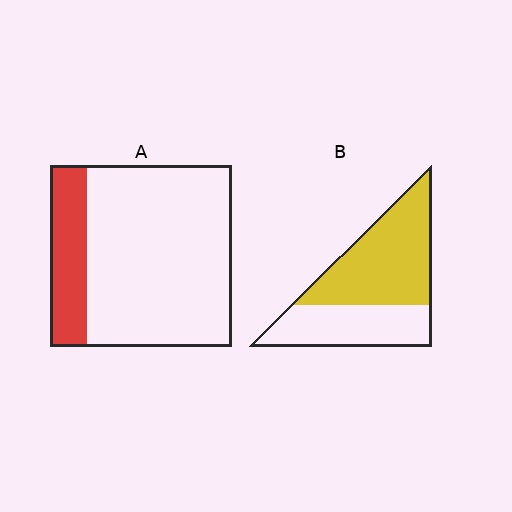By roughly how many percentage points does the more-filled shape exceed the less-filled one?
By roughly 40 percentage points (B over A).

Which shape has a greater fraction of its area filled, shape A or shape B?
Shape B.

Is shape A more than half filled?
No.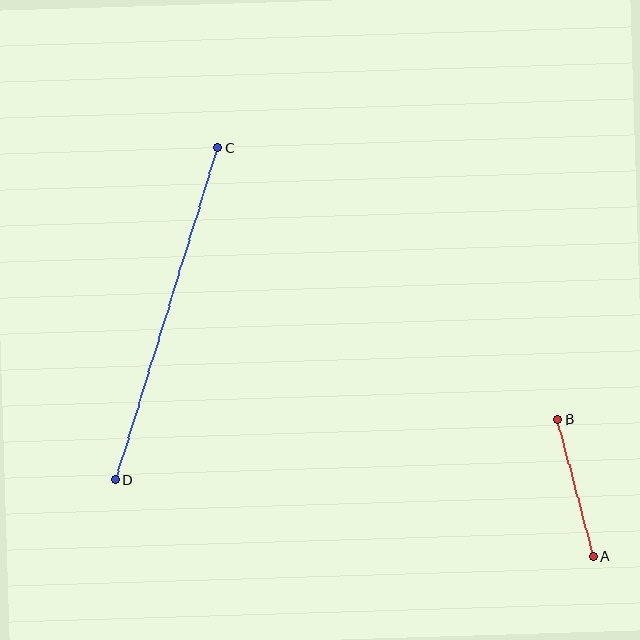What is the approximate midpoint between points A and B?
The midpoint is at approximately (576, 488) pixels.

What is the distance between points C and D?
The distance is approximately 348 pixels.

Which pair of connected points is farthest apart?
Points C and D are farthest apart.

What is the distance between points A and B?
The distance is approximately 141 pixels.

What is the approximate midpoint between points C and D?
The midpoint is at approximately (166, 314) pixels.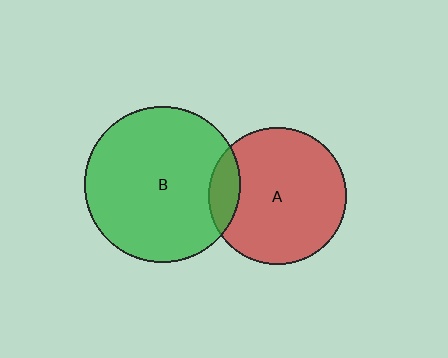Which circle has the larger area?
Circle B (green).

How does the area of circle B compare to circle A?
Approximately 1.3 times.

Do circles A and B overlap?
Yes.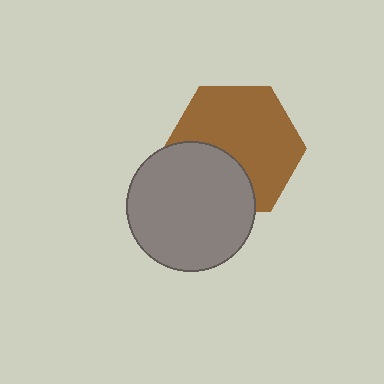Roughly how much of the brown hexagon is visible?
Most of it is visible (roughly 67%).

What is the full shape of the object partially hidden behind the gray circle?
The partially hidden object is a brown hexagon.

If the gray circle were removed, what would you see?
You would see the complete brown hexagon.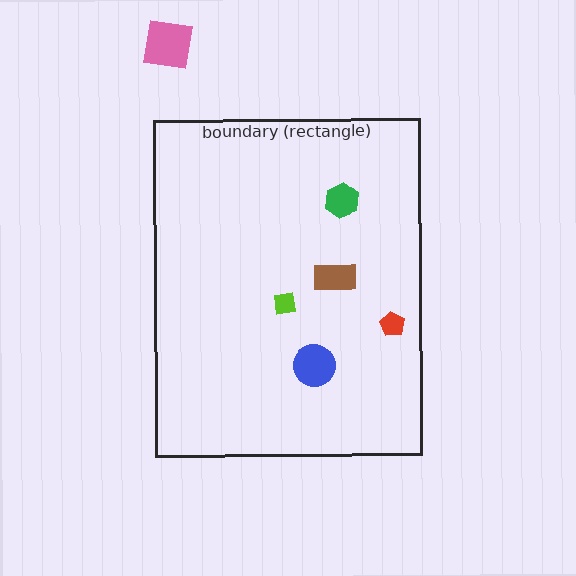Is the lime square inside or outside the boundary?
Inside.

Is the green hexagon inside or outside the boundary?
Inside.